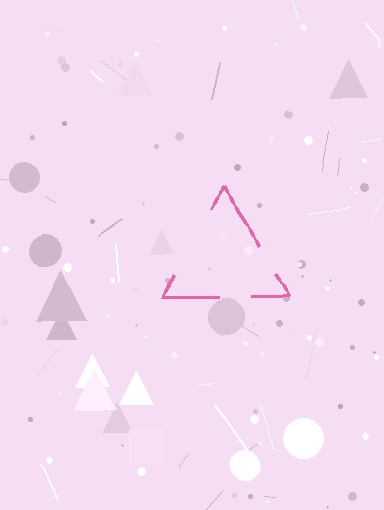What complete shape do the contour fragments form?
The contour fragments form a triangle.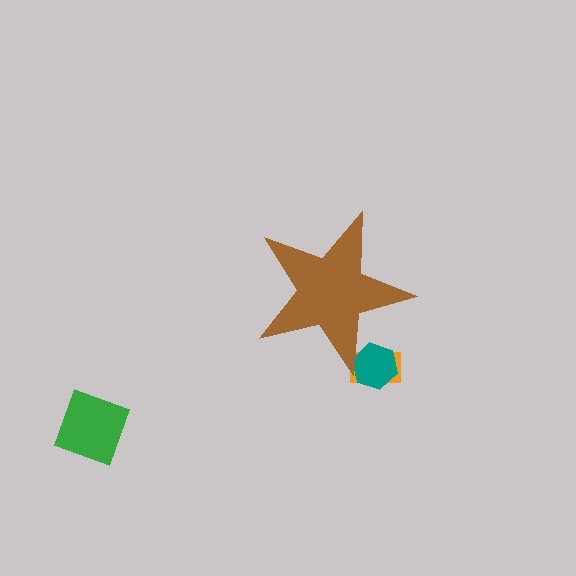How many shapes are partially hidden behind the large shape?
2 shapes are partially hidden.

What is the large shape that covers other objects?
A brown star.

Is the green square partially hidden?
No, the green square is fully visible.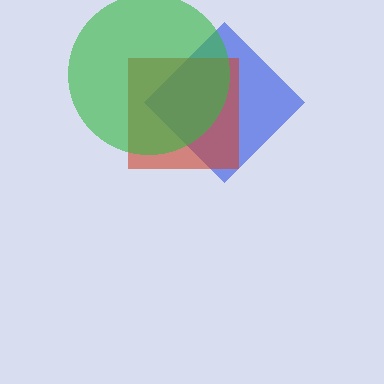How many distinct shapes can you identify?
There are 3 distinct shapes: a blue diamond, a red square, a green circle.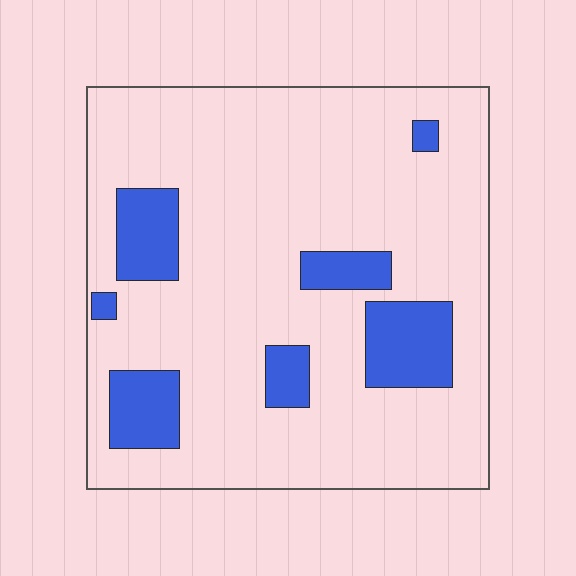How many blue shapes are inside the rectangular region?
7.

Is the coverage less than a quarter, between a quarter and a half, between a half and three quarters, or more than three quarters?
Less than a quarter.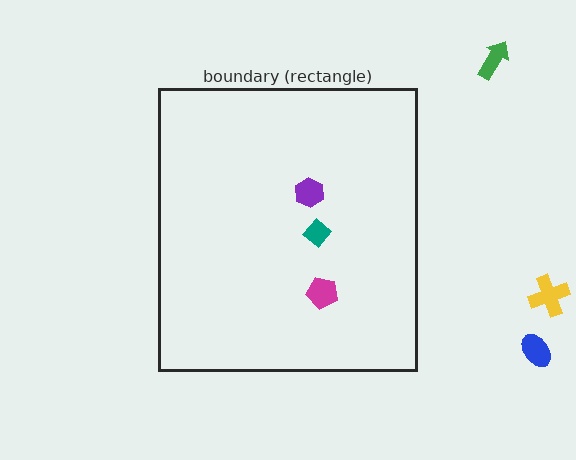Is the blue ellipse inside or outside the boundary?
Outside.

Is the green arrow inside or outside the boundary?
Outside.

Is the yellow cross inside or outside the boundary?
Outside.